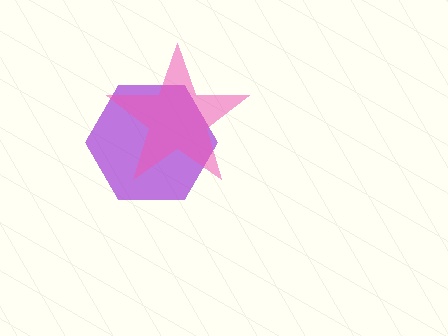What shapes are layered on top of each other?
The layered shapes are: a purple hexagon, a pink star.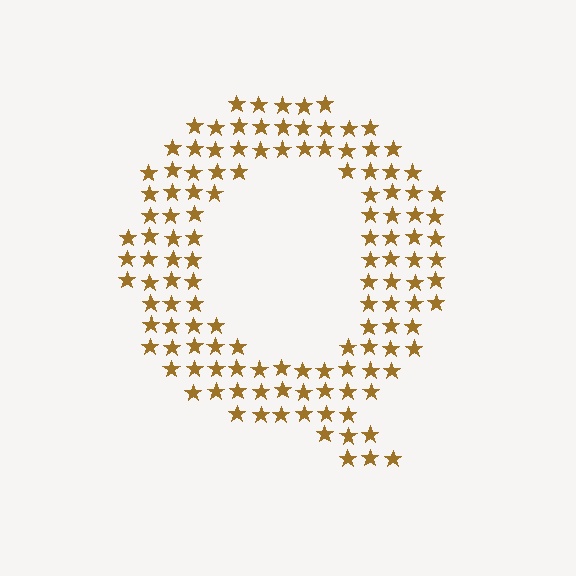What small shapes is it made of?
It is made of small stars.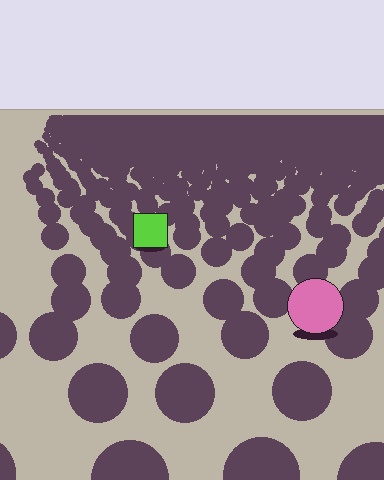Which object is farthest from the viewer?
The lime square is farthest from the viewer. It appears smaller and the ground texture around it is denser.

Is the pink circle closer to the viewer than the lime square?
Yes. The pink circle is closer — you can tell from the texture gradient: the ground texture is coarser near it.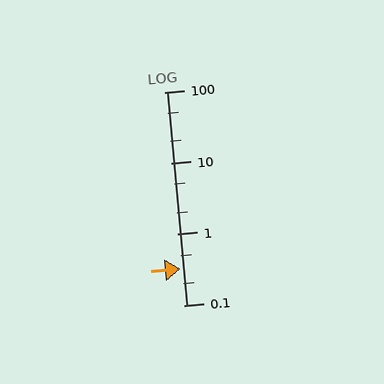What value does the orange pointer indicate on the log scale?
The pointer indicates approximately 0.33.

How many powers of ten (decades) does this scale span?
The scale spans 3 decades, from 0.1 to 100.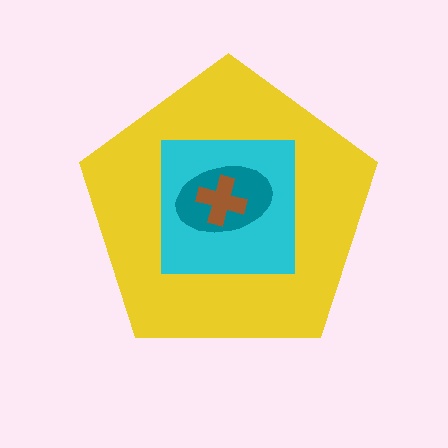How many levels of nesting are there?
4.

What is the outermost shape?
The yellow pentagon.